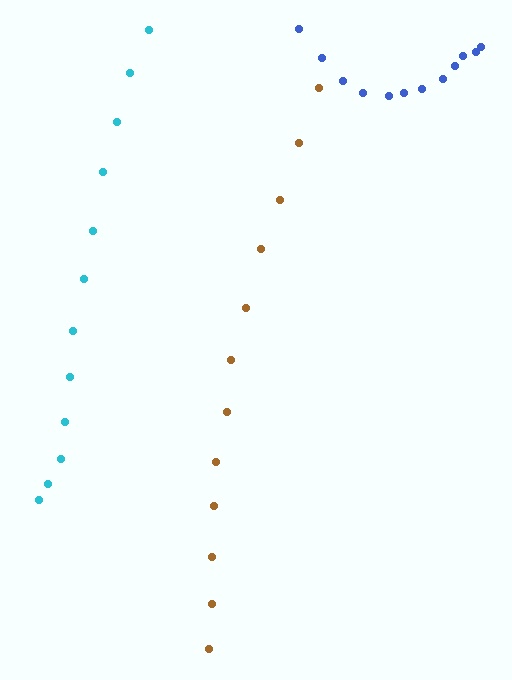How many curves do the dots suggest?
There are 3 distinct paths.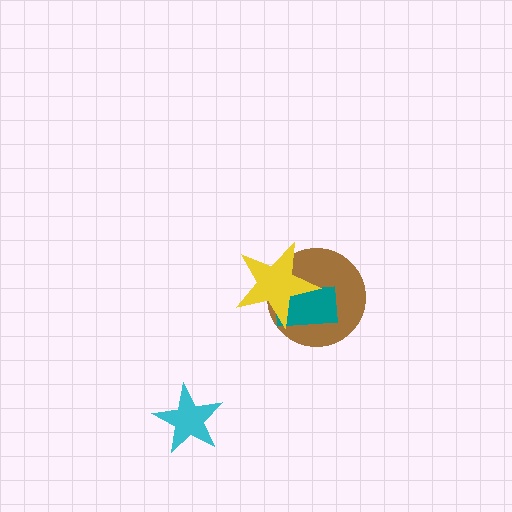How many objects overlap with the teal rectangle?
2 objects overlap with the teal rectangle.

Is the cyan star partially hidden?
No, no other shape covers it.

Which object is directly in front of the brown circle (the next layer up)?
The teal rectangle is directly in front of the brown circle.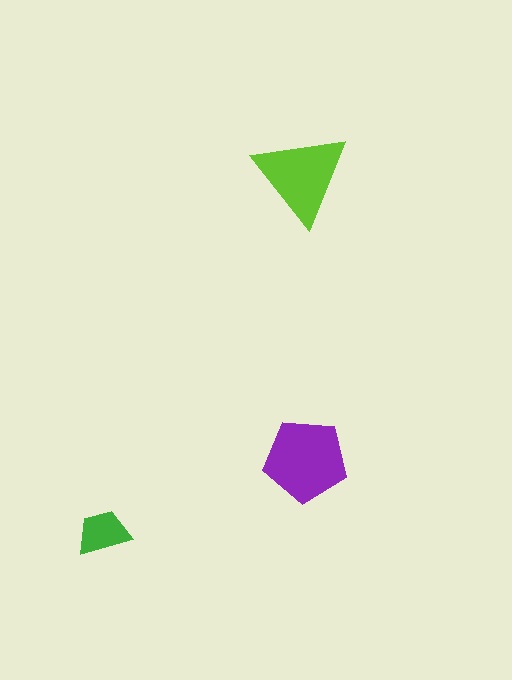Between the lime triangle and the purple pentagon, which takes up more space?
The purple pentagon.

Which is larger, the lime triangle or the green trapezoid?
The lime triangle.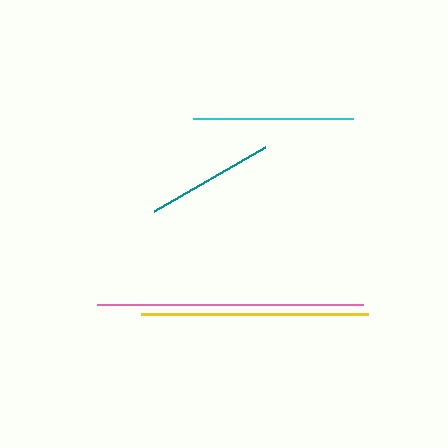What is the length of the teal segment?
The teal segment is approximately 128 pixels long.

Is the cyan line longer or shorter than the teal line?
The cyan line is longer than the teal line.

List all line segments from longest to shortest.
From longest to shortest: pink, yellow, cyan, teal.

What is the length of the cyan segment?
The cyan segment is approximately 160 pixels long.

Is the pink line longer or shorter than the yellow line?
The pink line is longer than the yellow line.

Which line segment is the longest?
The pink line is the longest at approximately 265 pixels.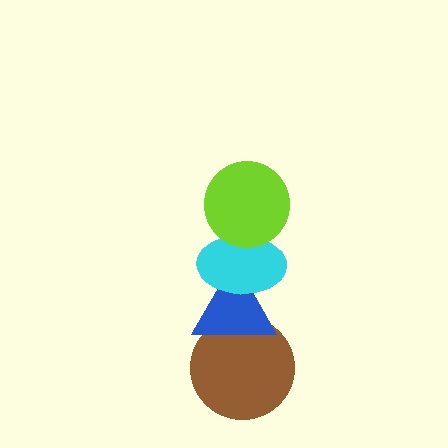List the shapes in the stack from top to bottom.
From top to bottom: the lime circle, the cyan ellipse, the blue triangle, the brown circle.